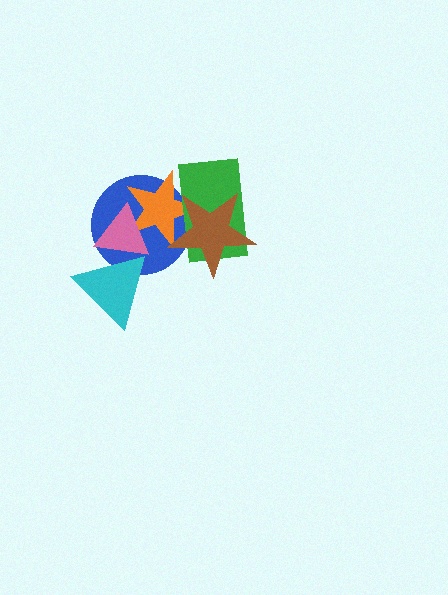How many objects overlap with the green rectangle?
3 objects overlap with the green rectangle.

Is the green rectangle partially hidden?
Yes, it is partially covered by another shape.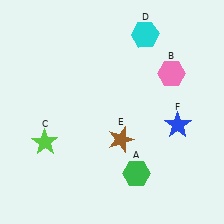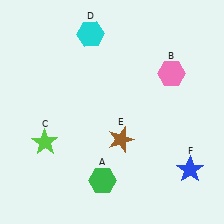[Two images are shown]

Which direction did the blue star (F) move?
The blue star (F) moved down.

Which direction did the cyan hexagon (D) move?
The cyan hexagon (D) moved left.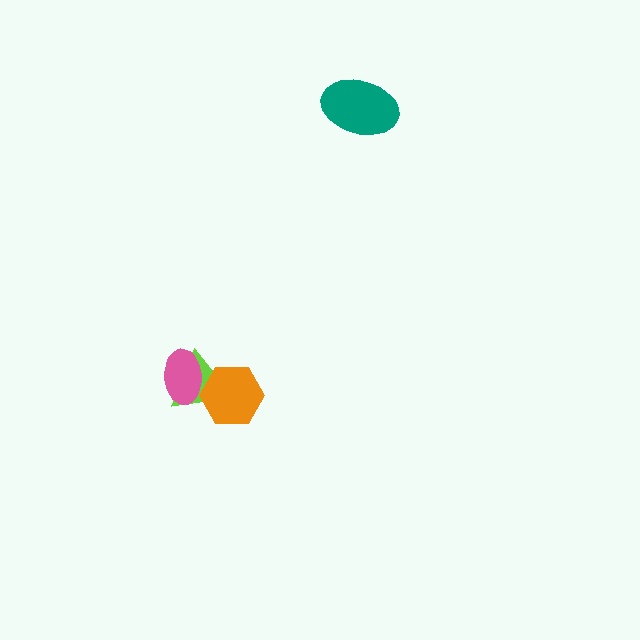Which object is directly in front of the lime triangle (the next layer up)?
The pink ellipse is directly in front of the lime triangle.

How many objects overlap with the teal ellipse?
0 objects overlap with the teal ellipse.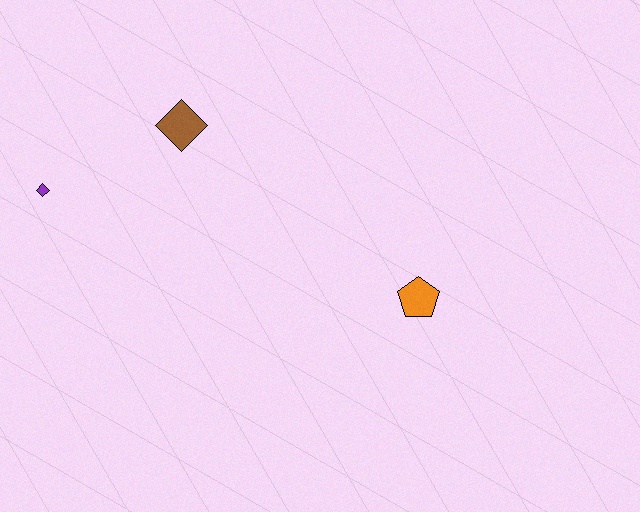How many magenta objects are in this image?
There are no magenta objects.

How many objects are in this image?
There are 3 objects.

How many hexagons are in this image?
There are no hexagons.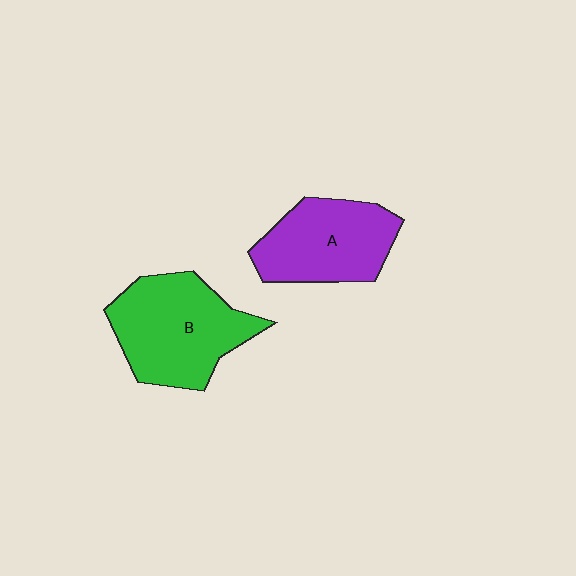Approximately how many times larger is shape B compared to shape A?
Approximately 1.2 times.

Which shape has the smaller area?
Shape A (purple).